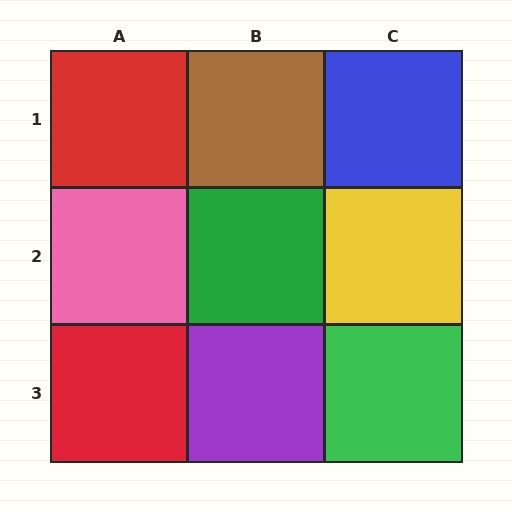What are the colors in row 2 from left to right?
Pink, green, yellow.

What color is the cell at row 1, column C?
Blue.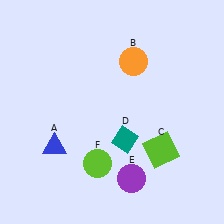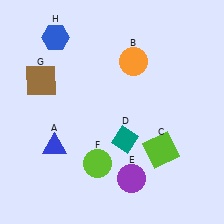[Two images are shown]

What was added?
A brown square (G), a blue hexagon (H) were added in Image 2.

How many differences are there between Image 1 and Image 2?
There are 2 differences between the two images.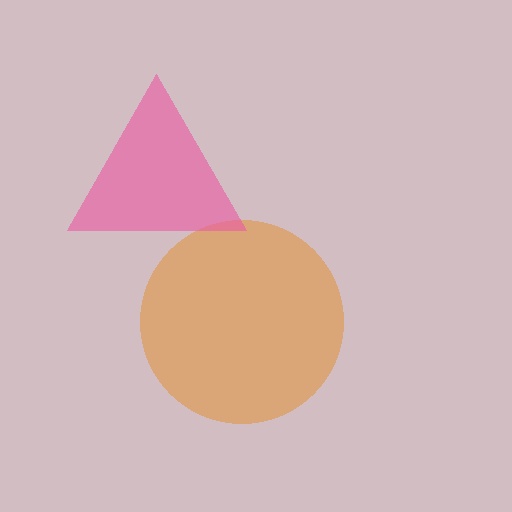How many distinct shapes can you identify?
There are 2 distinct shapes: an orange circle, a pink triangle.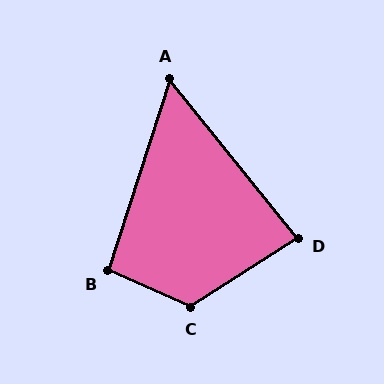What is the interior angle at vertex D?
Approximately 84 degrees (acute).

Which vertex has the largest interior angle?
C, at approximately 123 degrees.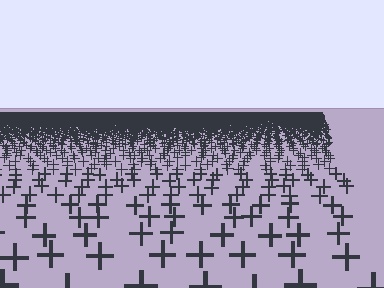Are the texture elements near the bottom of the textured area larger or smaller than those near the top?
Larger. Near the bottom, elements are closer to the viewer and appear at a bigger on-screen size.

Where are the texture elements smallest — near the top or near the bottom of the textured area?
Near the top.